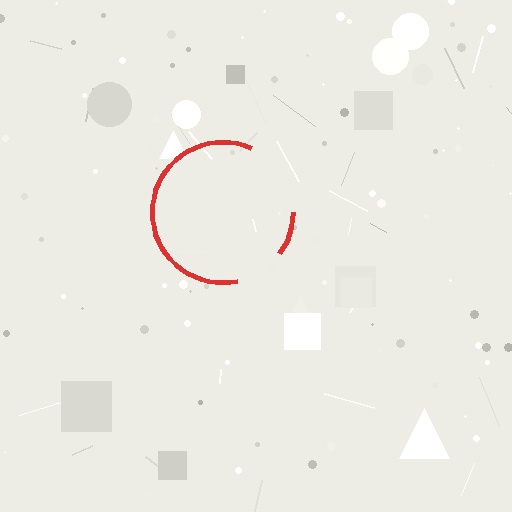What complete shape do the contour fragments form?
The contour fragments form a circle.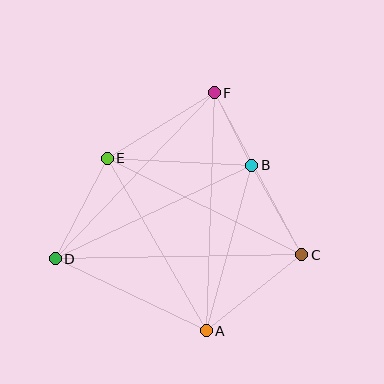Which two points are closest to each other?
Points B and F are closest to each other.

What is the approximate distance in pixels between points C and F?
The distance between C and F is approximately 184 pixels.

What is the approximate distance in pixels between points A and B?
The distance between A and B is approximately 172 pixels.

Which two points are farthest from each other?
Points C and D are farthest from each other.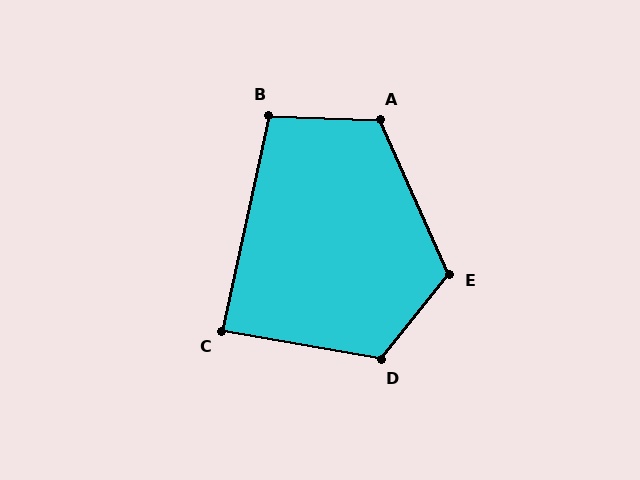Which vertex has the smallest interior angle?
C, at approximately 88 degrees.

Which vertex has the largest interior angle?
D, at approximately 119 degrees.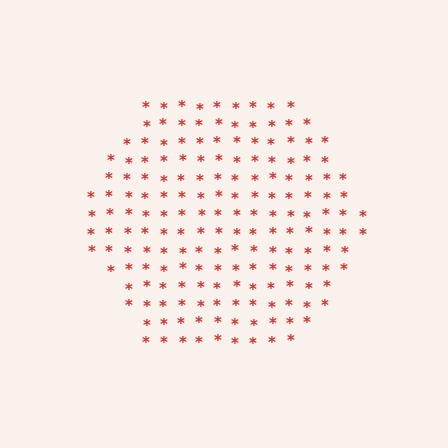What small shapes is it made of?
It is made of small asterisks.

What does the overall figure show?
The overall figure shows a hexagon.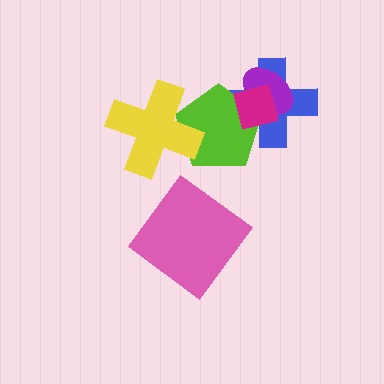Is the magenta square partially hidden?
No, no other shape covers it.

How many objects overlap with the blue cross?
3 objects overlap with the blue cross.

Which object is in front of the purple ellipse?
The magenta square is in front of the purple ellipse.